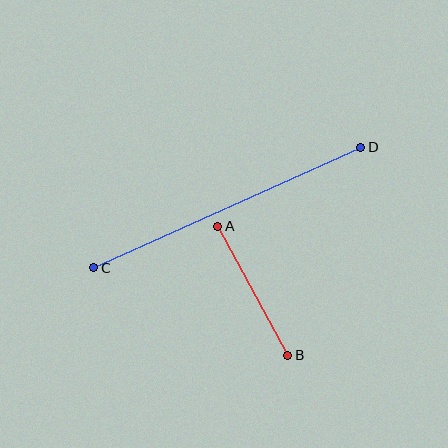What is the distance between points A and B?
The distance is approximately 147 pixels.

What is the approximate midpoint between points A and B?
The midpoint is at approximately (253, 291) pixels.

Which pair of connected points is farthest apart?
Points C and D are farthest apart.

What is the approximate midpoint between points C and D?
The midpoint is at approximately (227, 207) pixels.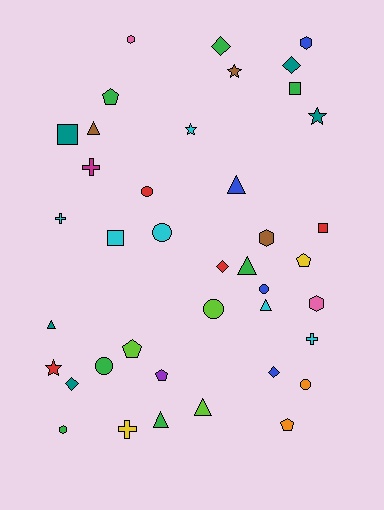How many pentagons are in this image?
There are 5 pentagons.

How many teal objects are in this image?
There are 5 teal objects.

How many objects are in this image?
There are 40 objects.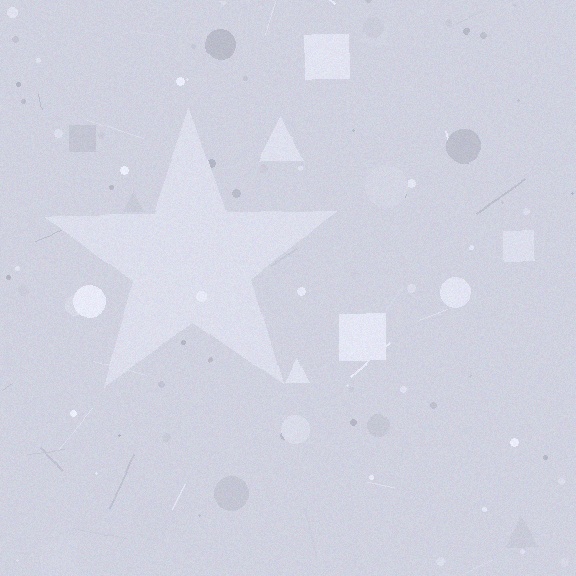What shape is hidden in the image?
A star is hidden in the image.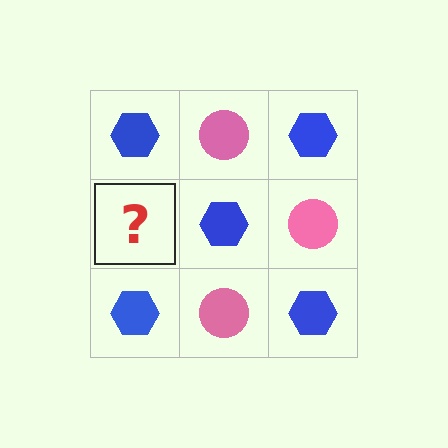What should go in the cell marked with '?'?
The missing cell should contain a pink circle.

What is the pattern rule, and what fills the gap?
The rule is that it alternates blue hexagon and pink circle in a checkerboard pattern. The gap should be filled with a pink circle.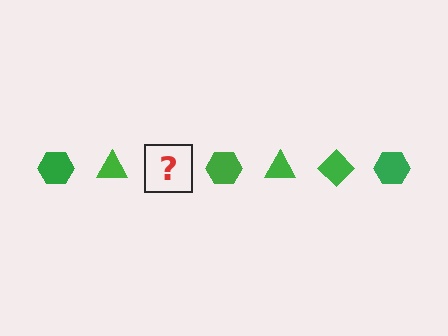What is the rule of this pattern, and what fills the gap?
The rule is that the pattern cycles through hexagon, triangle, diamond shapes in green. The gap should be filled with a green diamond.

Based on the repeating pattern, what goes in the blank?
The blank should be a green diamond.